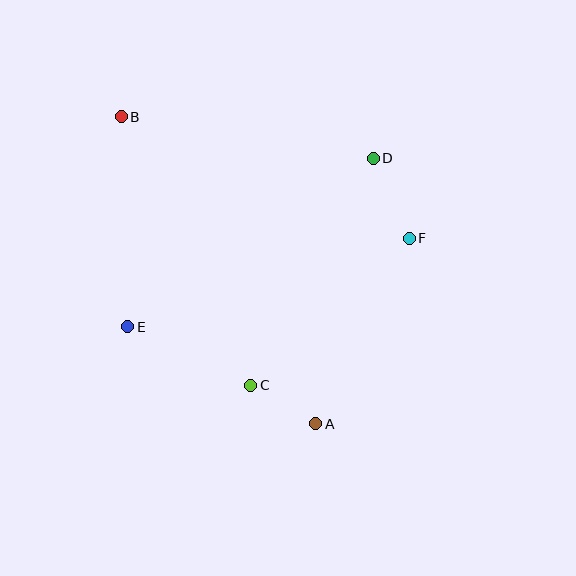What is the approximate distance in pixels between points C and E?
The distance between C and E is approximately 136 pixels.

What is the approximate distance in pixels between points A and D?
The distance between A and D is approximately 271 pixels.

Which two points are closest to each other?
Points A and C are closest to each other.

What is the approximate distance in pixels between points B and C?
The distance between B and C is approximately 298 pixels.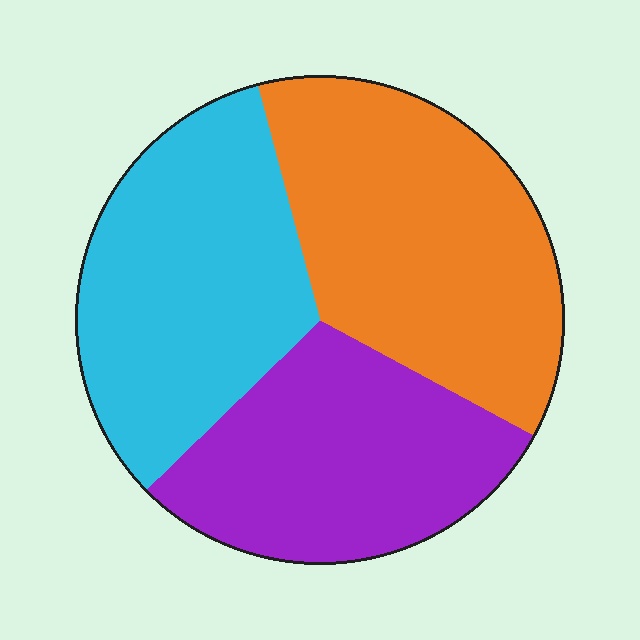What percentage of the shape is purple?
Purple covers around 30% of the shape.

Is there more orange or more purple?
Orange.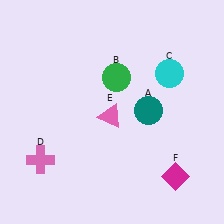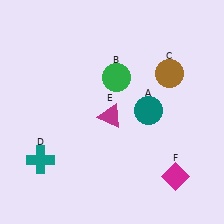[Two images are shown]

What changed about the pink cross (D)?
In Image 1, D is pink. In Image 2, it changed to teal.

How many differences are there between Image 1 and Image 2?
There are 3 differences between the two images.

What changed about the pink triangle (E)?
In Image 1, E is pink. In Image 2, it changed to magenta.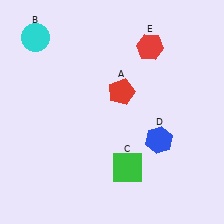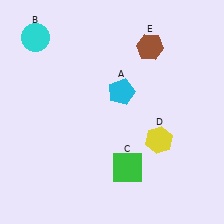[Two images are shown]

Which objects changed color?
A changed from red to cyan. D changed from blue to yellow. E changed from red to brown.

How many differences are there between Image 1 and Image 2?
There are 3 differences between the two images.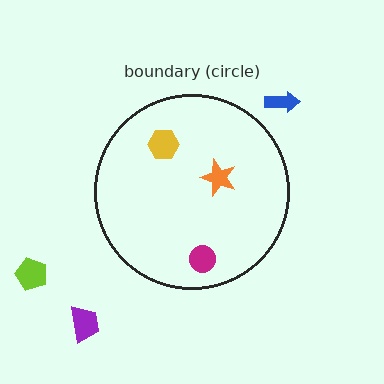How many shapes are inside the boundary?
3 inside, 3 outside.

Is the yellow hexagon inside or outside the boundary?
Inside.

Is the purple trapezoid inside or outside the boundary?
Outside.